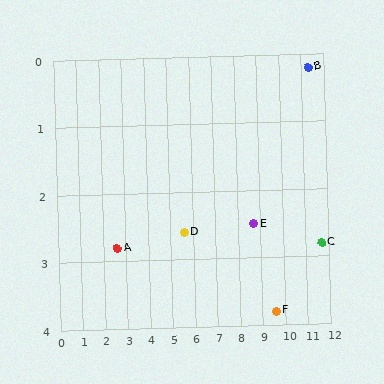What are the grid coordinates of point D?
Point D is at approximately (5.6, 2.6).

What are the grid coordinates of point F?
Point F is at approximately (9.6, 3.8).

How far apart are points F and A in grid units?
Points F and A are about 7.1 grid units apart.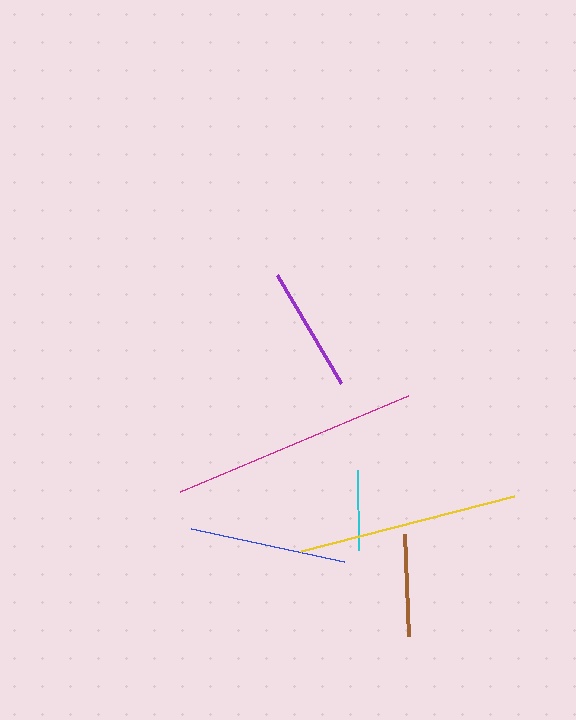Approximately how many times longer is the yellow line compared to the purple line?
The yellow line is approximately 1.8 times the length of the purple line.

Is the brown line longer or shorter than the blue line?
The blue line is longer than the brown line.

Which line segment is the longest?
The magenta line is the longest at approximately 247 pixels.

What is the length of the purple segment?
The purple segment is approximately 125 pixels long.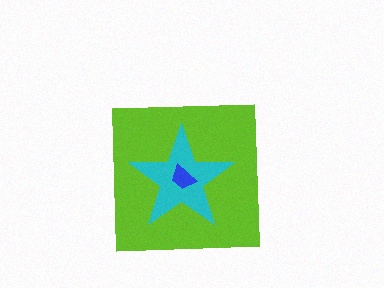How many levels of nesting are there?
3.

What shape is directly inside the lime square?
The cyan star.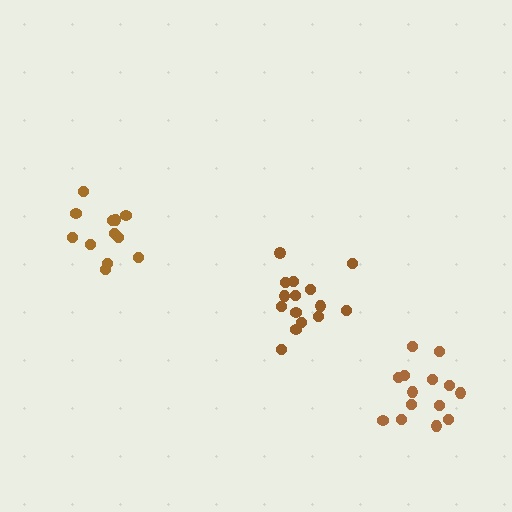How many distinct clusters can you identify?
There are 3 distinct clusters.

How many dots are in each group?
Group 1: 12 dots, Group 2: 14 dots, Group 3: 15 dots (41 total).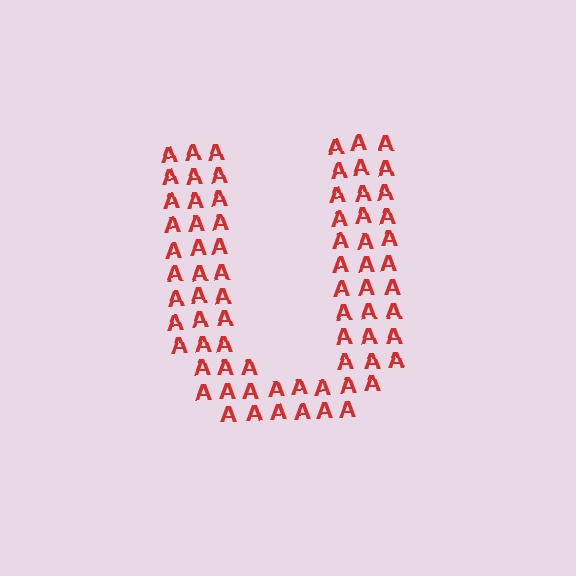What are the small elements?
The small elements are letter A's.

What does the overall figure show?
The overall figure shows the letter U.